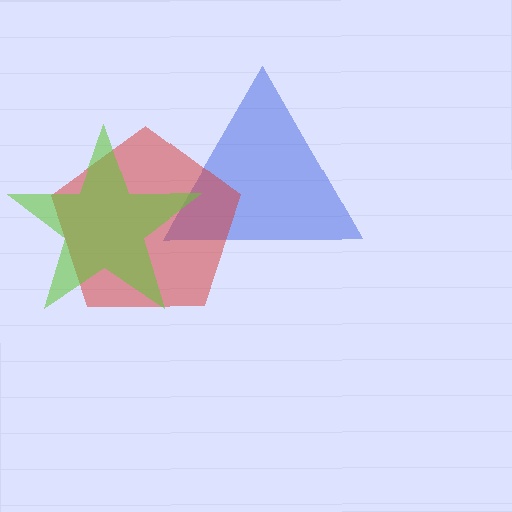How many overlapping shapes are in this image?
There are 3 overlapping shapes in the image.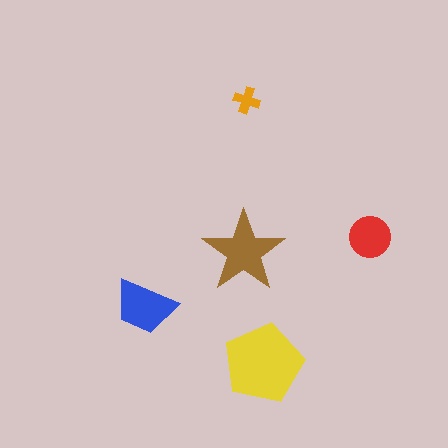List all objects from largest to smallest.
The yellow pentagon, the brown star, the blue trapezoid, the red circle, the orange cross.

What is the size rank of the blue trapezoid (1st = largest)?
3rd.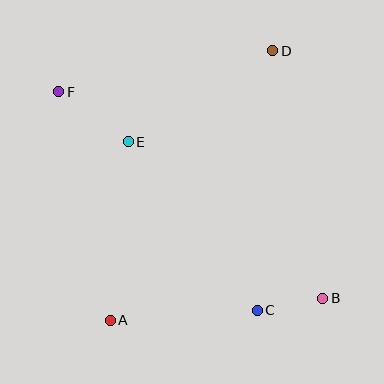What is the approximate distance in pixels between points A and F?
The distance between A and F is approximately 235 pixels.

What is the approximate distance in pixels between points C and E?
The distance between C and E is approximately 212 pixels.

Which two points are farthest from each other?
Points B and F are farthest from each other.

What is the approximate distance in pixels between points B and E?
The distance between B and E is approximately 250 pixels.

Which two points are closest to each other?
Points B and C are closest to each other.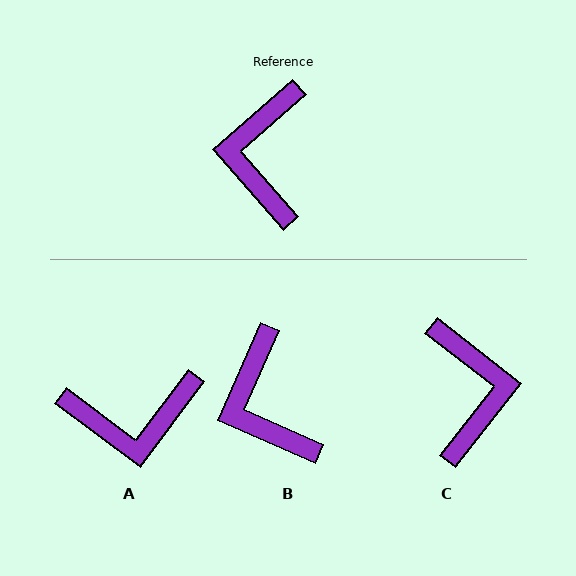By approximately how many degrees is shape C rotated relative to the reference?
Approximately 169 degrees clockwise.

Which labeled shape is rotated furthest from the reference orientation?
C, about 169 degrees away.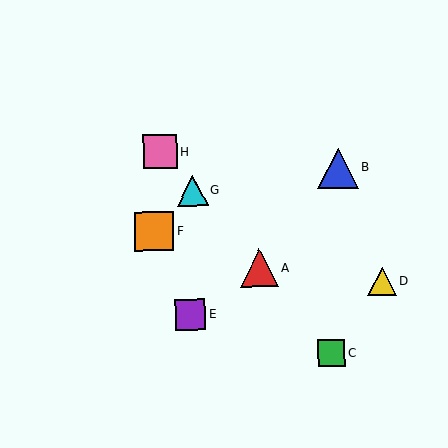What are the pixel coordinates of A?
Object A is at (259, 268).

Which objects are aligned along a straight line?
Objects A, C, G, H are aligned along a straight line.